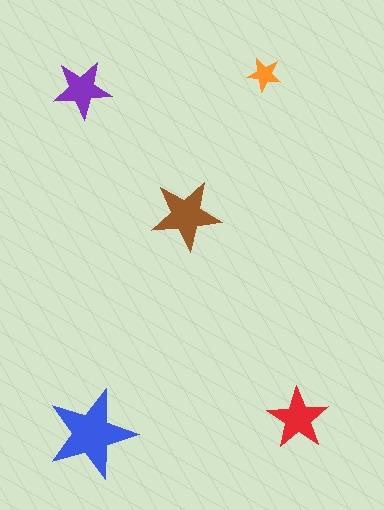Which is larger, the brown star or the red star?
The brown one.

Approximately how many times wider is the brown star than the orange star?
About 2 times wider.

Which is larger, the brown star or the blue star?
The blue one.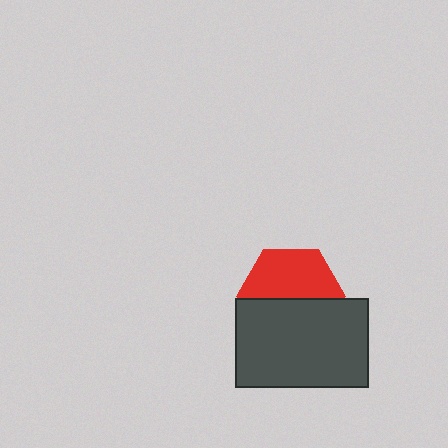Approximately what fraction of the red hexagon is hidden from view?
Roughly 49% of the red hexagon is hidden behind the dark gray rectangle.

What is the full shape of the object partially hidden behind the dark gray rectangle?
The partially hidden object is a red hexagon.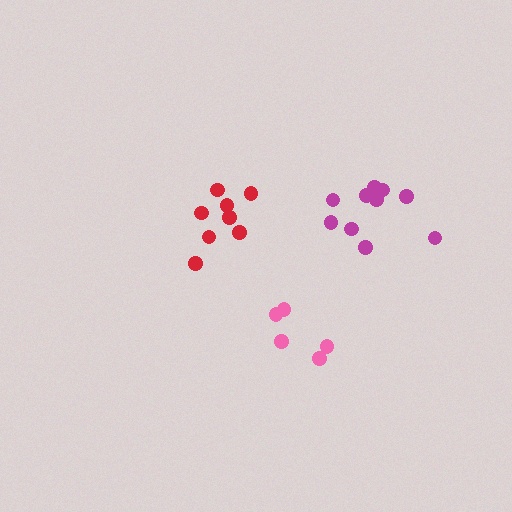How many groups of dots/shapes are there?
There are 3 groups.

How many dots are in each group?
Group 1: 10 dots, Group 2: 8 dots, Group 3: 5 dots (23 total).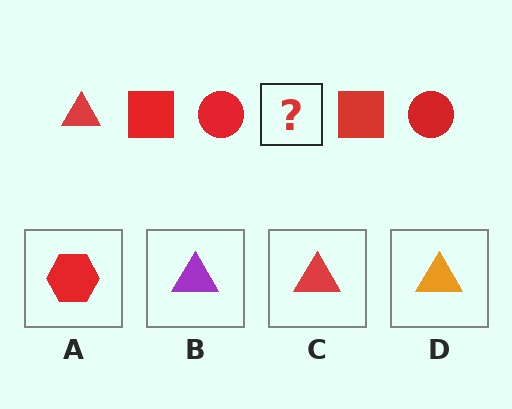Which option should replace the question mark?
Option C.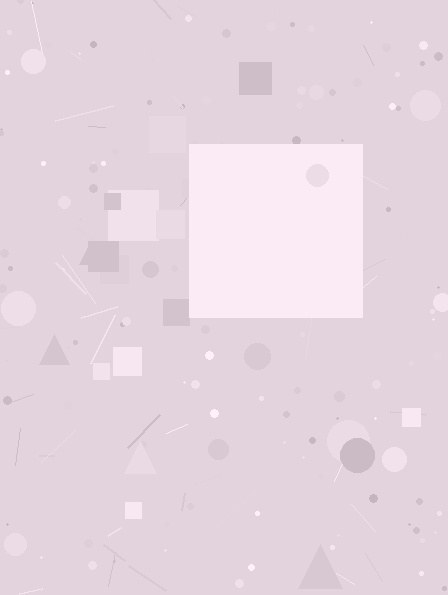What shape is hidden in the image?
A square is hidden in the image.